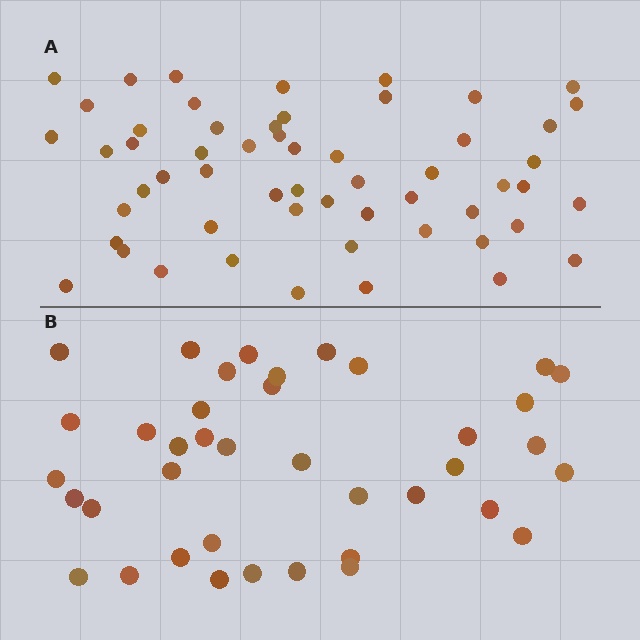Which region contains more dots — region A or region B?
Region A (the top region) has more dots.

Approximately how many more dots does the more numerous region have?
Region A has approximately 15 more dots than region B.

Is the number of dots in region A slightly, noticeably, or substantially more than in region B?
Region A has noticeably more, but not dramatically so. The ratio is roughly 1.4 to 1.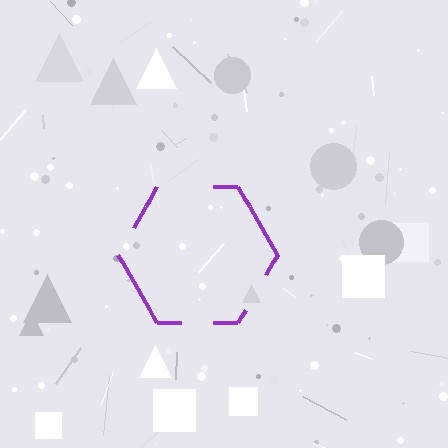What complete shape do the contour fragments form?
The contour fragments form a hexagon.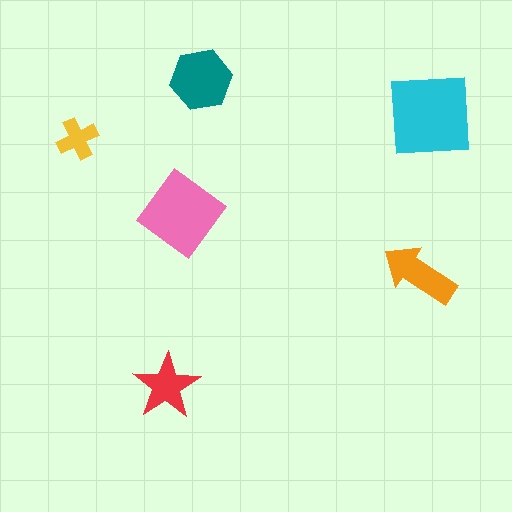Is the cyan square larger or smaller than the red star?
Larger.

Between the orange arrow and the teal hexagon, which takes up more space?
The teal hexagon.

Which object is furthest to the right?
The cyan square is rightmost.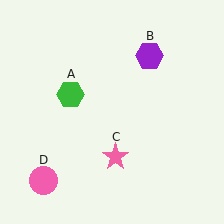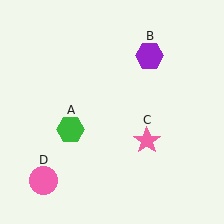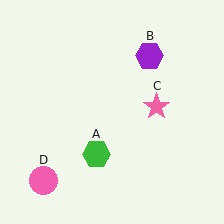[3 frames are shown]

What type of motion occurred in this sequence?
The green hexagon (object A), pink star (object C) rotated counterclockwise around the center of the scene.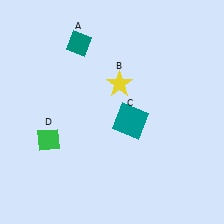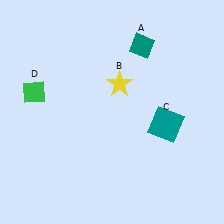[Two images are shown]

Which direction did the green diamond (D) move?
The green diamond (D) moved up.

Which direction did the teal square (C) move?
The teal square (C) moved right.